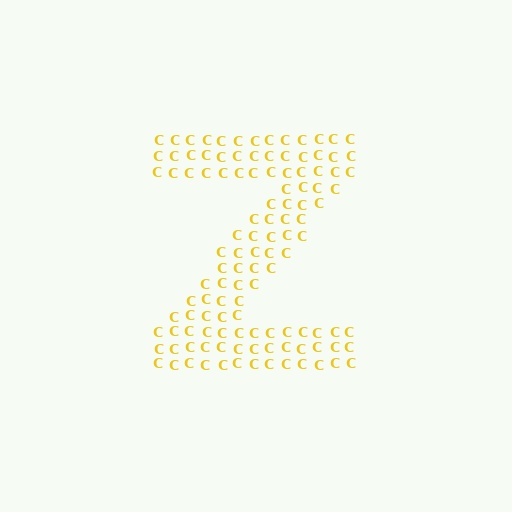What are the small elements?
The small elements are letter C's.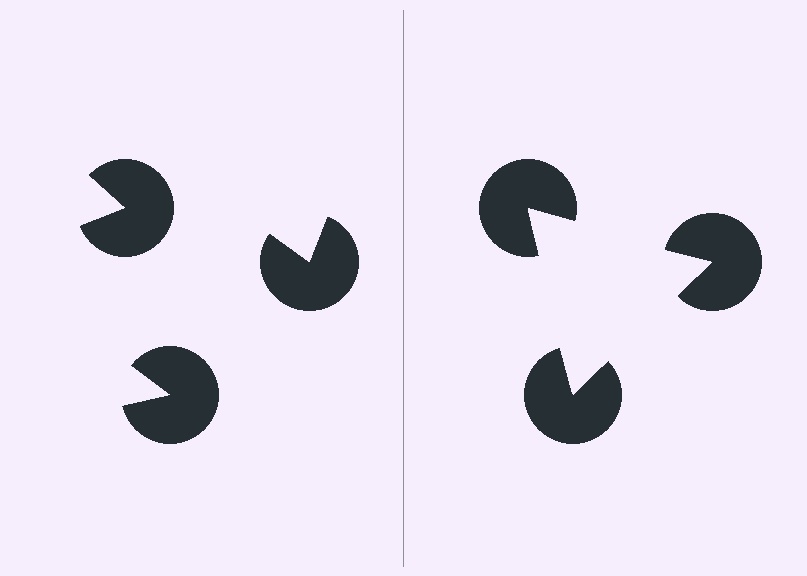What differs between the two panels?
The pac-man discs are positioned identically on both sides; only the wedge orientations differ. On the right they align to a triangle; on the left they are misaligned.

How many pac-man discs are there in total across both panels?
6 — 3 on each side.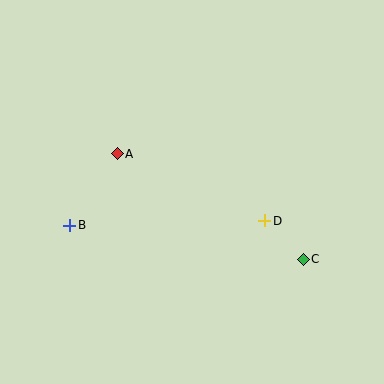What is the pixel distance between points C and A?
The distance between C and A is 214 pixels.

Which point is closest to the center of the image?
Point D at (265, 221) is closest to the center.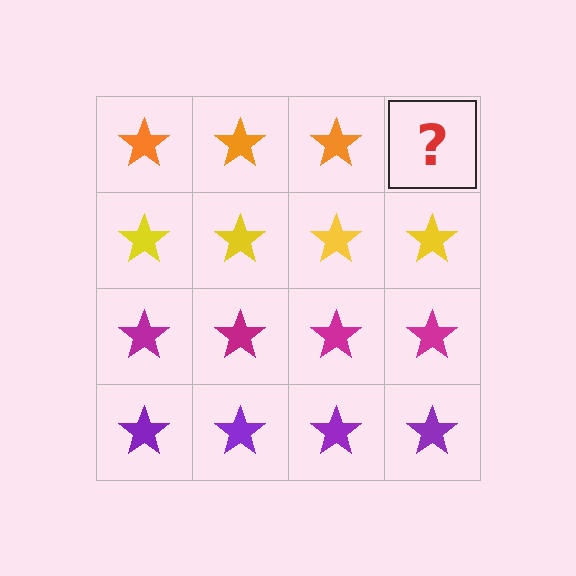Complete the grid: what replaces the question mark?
The question mark should be replaced with an orange star.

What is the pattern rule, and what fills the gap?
The rule is that each row has a consistent color. The gap should be filled with an orange star.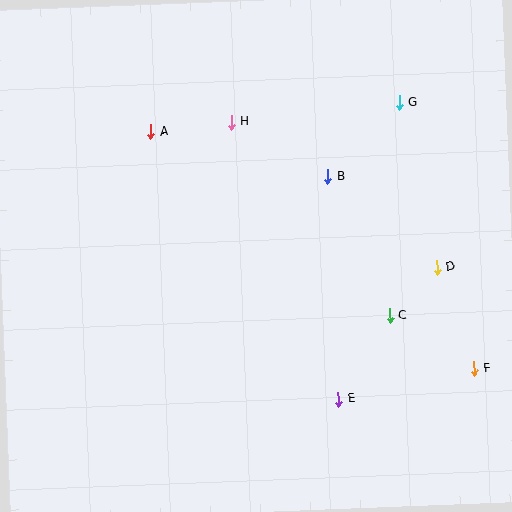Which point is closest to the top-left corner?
Point A is closest to the top-left corner.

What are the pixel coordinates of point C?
Point C is at (390, 316).